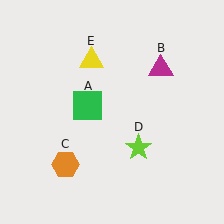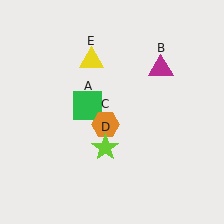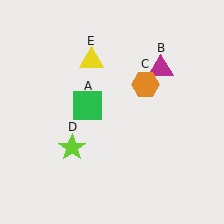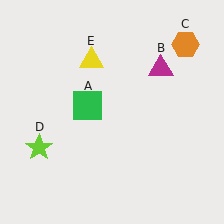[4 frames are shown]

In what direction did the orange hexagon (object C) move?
The orange hexagon (object C) moved up and to the right.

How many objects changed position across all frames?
2 objects changed position: orange hexagon (object C), lime star (object D).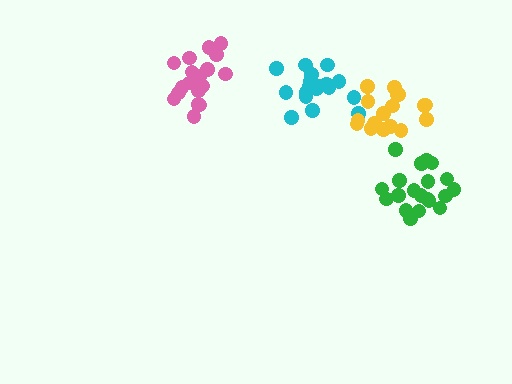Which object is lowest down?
The green cluster is bottommost.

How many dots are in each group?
Group 1: 20 dots, Group 2: 19 dots, Group 3: 19 dots, Group 4: 17 dots (75 total).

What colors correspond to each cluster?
The clusters are colored: green, pink, cyan, yellow.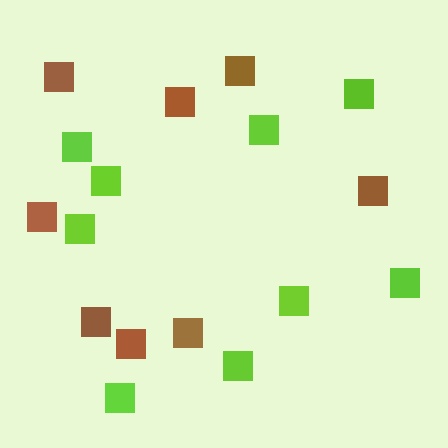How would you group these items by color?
There are 2 groups: one group of brown squares (8) and one group of lime squares (9).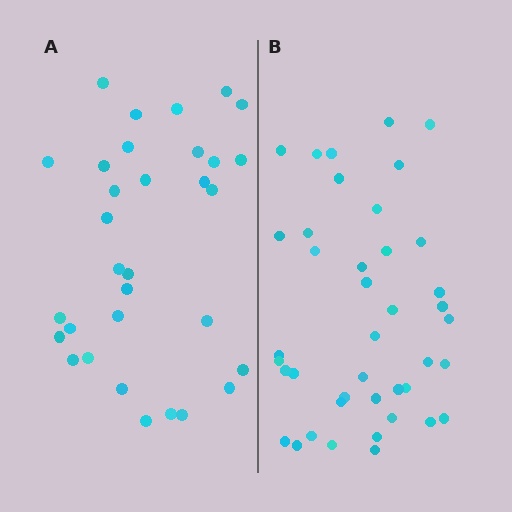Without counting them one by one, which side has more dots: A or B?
Region B (the right region) has more dots.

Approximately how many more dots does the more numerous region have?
Region B has roughly 8 or so more dots than region A.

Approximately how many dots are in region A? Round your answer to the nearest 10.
About 30 dots. (The exact count is 32, which rounds to 30.)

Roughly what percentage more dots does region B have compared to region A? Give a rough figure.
About 30% more.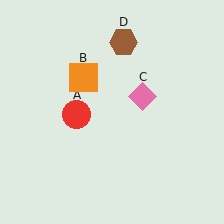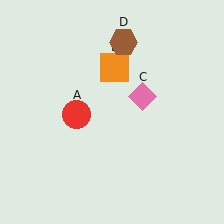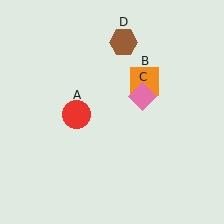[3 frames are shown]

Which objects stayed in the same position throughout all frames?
Red circle (object A) and pink diamond (object C) and brown hexagon (object D) remained stationary.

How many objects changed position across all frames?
1 object changed position: orange square (object B).